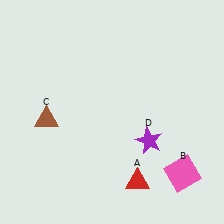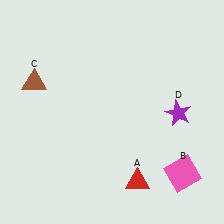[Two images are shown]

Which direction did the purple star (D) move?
The purple star (D) moved right.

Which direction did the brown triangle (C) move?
The brown triangle (C) moved up.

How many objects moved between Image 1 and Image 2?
2 objects moved between the two images.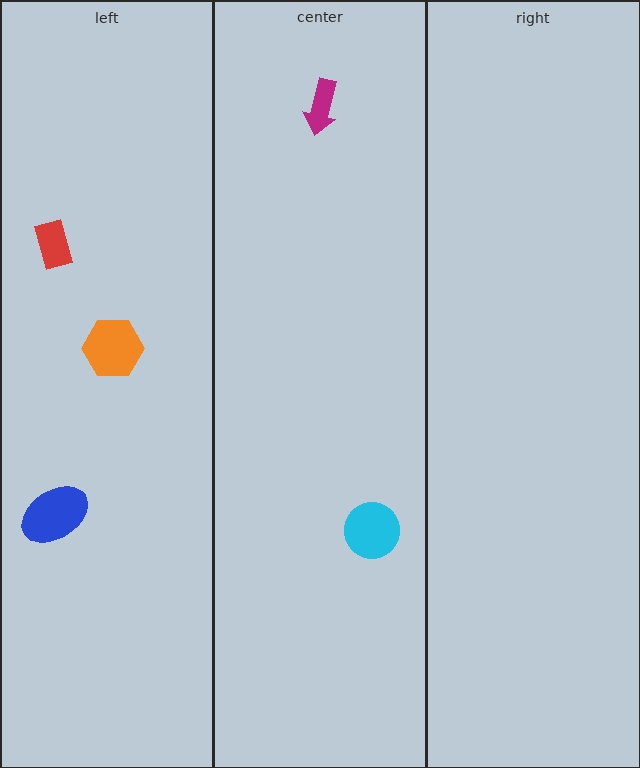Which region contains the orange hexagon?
The left region.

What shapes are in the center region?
The cyan circle, the magenta arrow.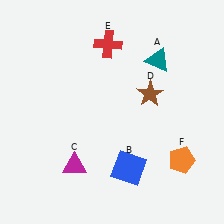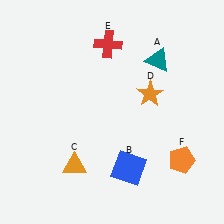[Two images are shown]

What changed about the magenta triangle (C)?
In Image 1, C is magenta. In Image 2, it changed to orange.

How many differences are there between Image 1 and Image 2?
There are 2 differences between the two images.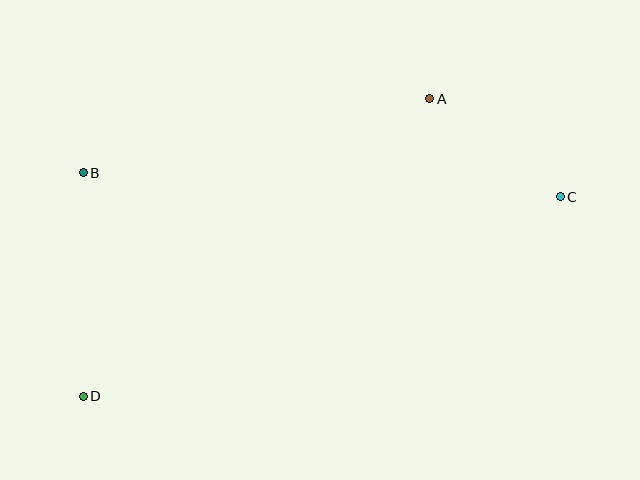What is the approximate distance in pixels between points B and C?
The distance between B and C is approximately 478 pixels.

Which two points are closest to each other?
Points A and C are closest to each other.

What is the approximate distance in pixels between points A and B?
The distance between A and B is approximately 354 pixels.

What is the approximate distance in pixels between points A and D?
The distance between A and D is approximately 457 pixels.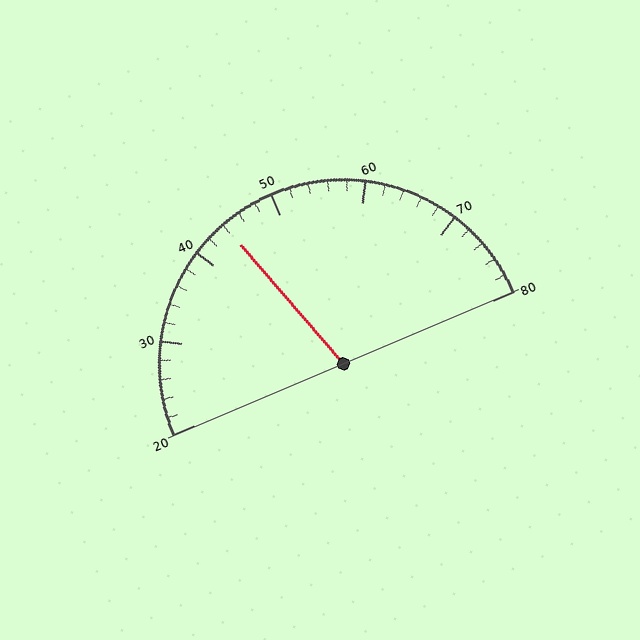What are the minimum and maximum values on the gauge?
The gauge ranges from 20 to 80.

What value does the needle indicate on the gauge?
The needle indicates approximately 44.